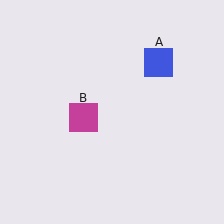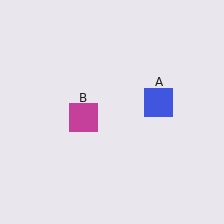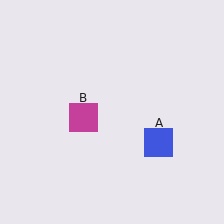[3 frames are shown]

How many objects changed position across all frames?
1 object changed position: blue square (object A).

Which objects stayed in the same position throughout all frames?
Magenta square (object B) remained stationary.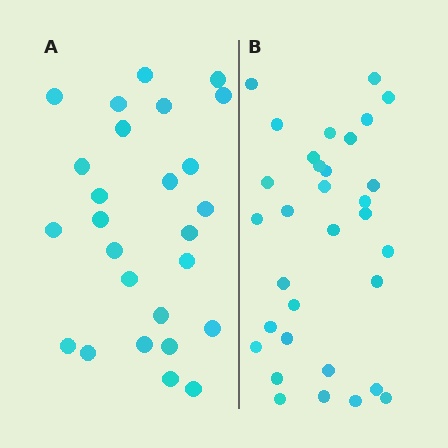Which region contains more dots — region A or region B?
Region B (the right region) has more dots.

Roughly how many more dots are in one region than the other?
Region B has about 6 more dots than region A.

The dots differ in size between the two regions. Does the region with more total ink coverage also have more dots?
No. Region A has more total ink coverage because its dots are larger, but region B actually contains more individual dots. Total area can be misleading — the number of items is what matters here.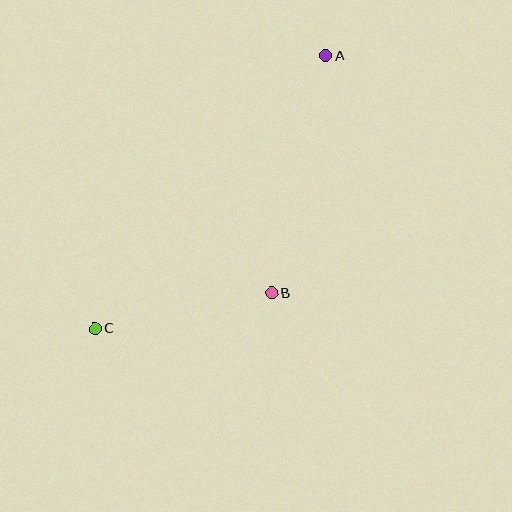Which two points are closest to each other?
Points B and C are closest to each other.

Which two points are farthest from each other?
Points A and C are farthest from each other.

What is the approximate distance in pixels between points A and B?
The distance between A and B is approximately 243 pixels.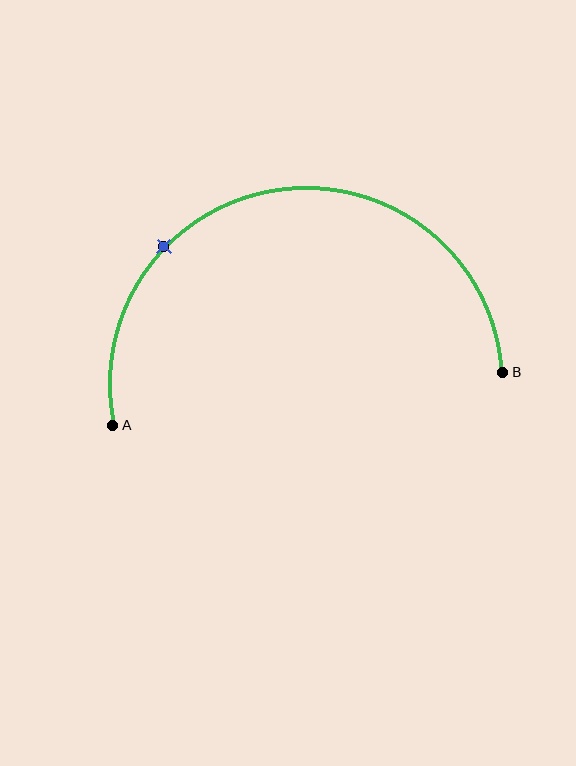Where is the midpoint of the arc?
The arc midpoint is the point on the curve farthest from the straight line joining A and B. It sits above that line.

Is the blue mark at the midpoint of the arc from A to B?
No. The blue mark lies on the arc but is closer to endpoint A. The arc midpoint would be at the point on the curve equidistant along the arc from both A and B.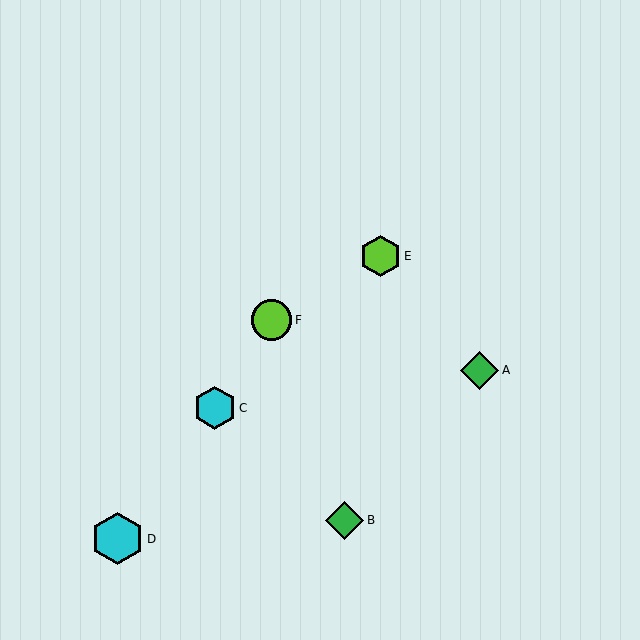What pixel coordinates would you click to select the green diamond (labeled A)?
Click at (480, 370) to select the green diamond A.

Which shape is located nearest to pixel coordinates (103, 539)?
The cyan hexagon (labeled D) at (117, 539) is nearest to that location.